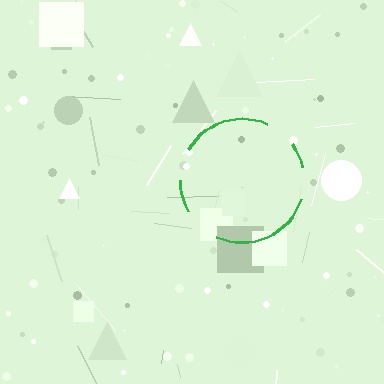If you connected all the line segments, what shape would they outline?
They would outline a circle.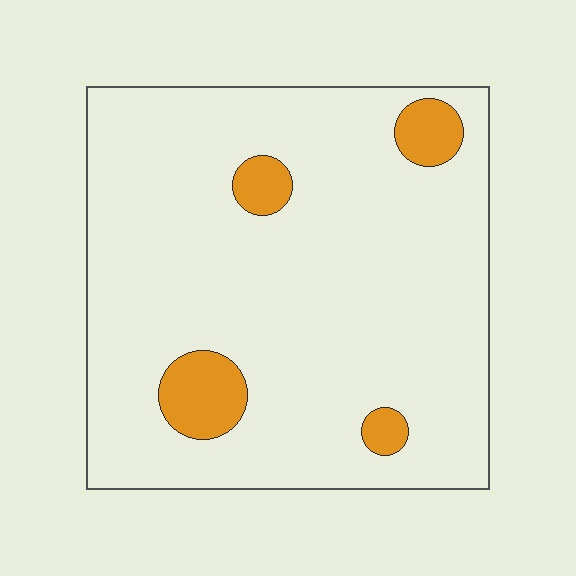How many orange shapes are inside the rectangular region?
4.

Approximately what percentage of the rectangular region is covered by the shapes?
Approximately 10%.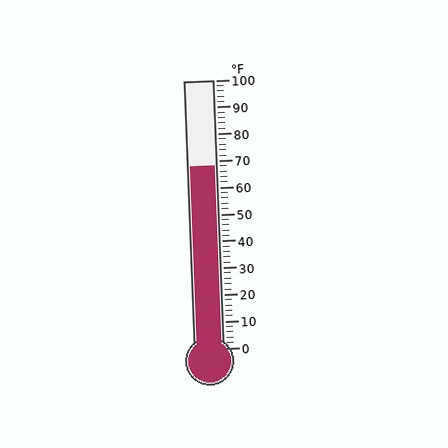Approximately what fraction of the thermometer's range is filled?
The thermometer is filled to approximately 70% of its range.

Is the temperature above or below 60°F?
The temperature is above 60°F.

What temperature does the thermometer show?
The thermometer shows approximately 68°F.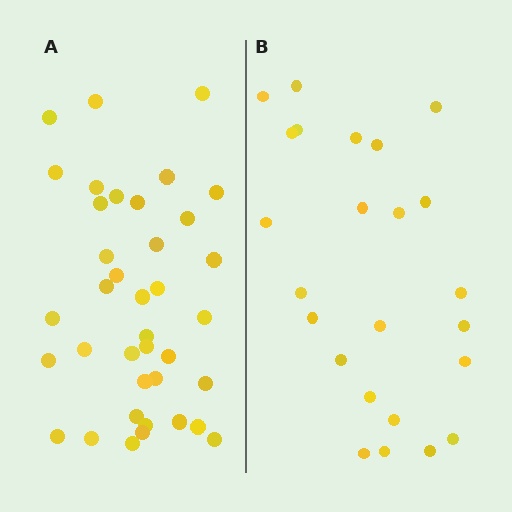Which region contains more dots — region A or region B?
Region A (the left region) has more dots.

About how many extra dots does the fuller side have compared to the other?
Region A has approximately 15 more dots than region B.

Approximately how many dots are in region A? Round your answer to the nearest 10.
About 40 dots. (The exact count is 38, which rounds to 40.)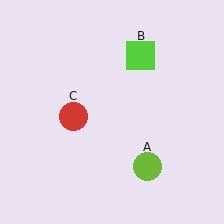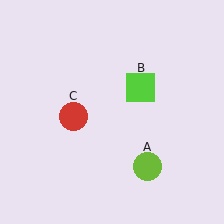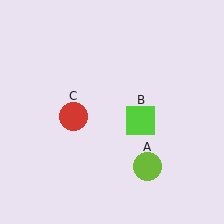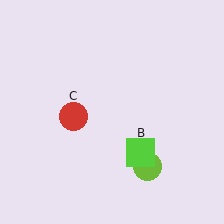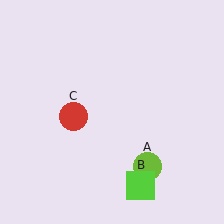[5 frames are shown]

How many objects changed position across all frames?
1 object changed position: lime square (object B).